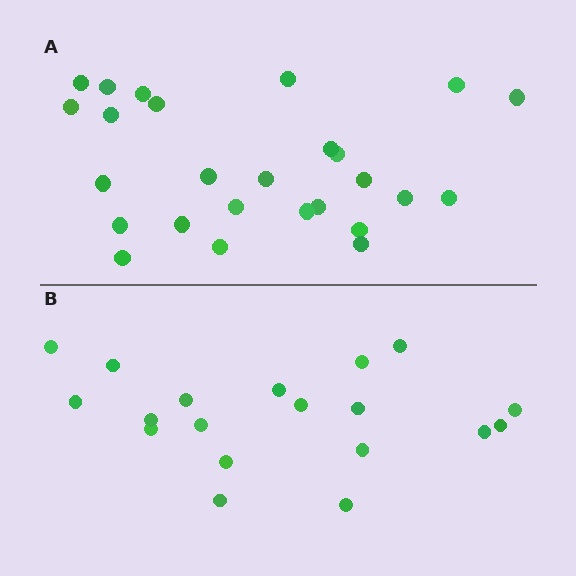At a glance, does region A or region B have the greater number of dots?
Region A (the top region) has more dots.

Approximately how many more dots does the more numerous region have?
Region A has roughly 8 or so more dots than region B.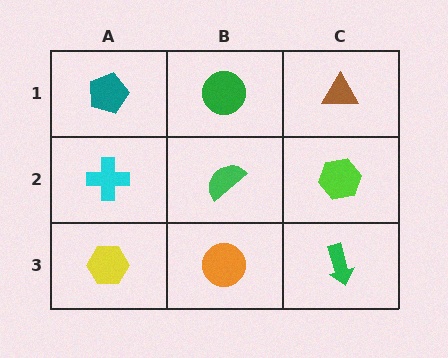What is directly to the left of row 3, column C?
An orange circle.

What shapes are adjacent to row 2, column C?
A brown triangle (row 1, column C), a green arrow (row 3, column C), a green semicircle (row 2, column B).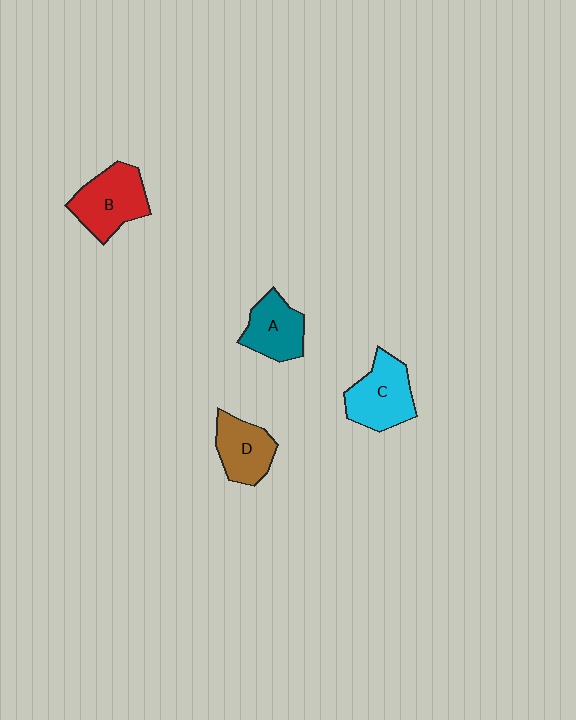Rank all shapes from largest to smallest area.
From largest to smallest: B (red), C (cyan), D (brown), A (teal).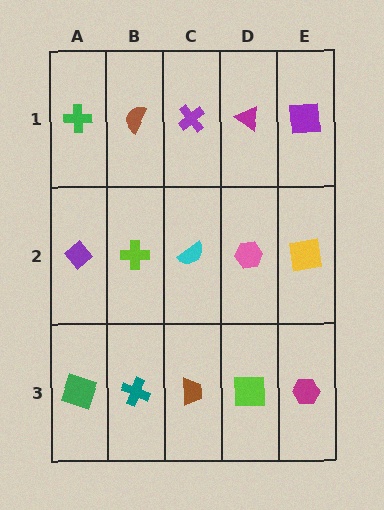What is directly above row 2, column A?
A green cross.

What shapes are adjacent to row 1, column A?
A purple diamond (row 2, column A), a brown semicircle (row 1, column B).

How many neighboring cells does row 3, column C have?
3.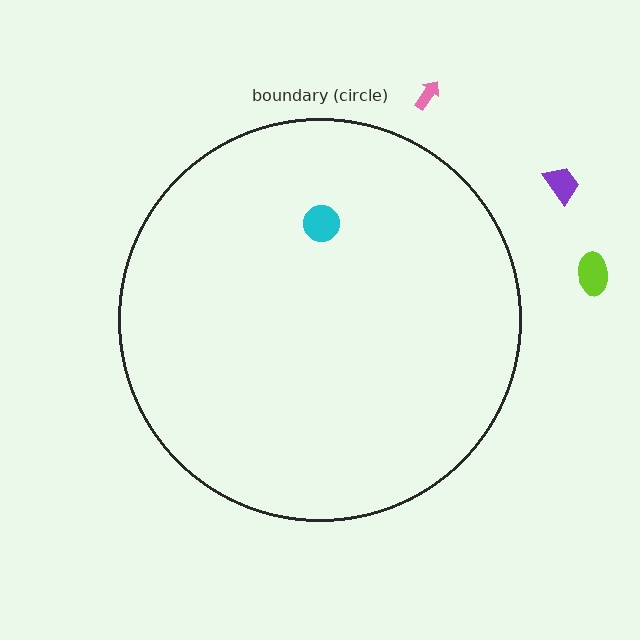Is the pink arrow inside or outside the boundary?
Outside.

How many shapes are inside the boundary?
1 inside, 3 outside.